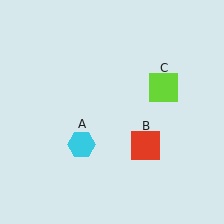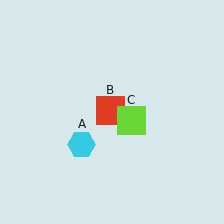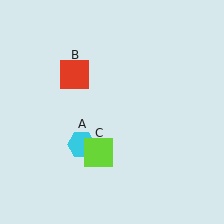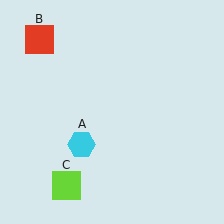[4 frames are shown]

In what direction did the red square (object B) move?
The red square (object B) moved up and to the left.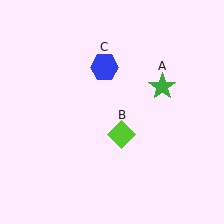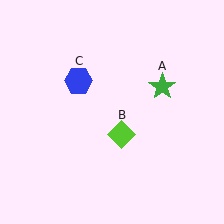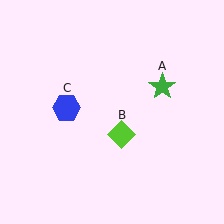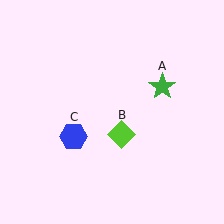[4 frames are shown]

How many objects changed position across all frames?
1 object changed position: blue hexagon (object C).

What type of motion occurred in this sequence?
The blue hexagon (object C) rotated counterclockwise around the center of the scene.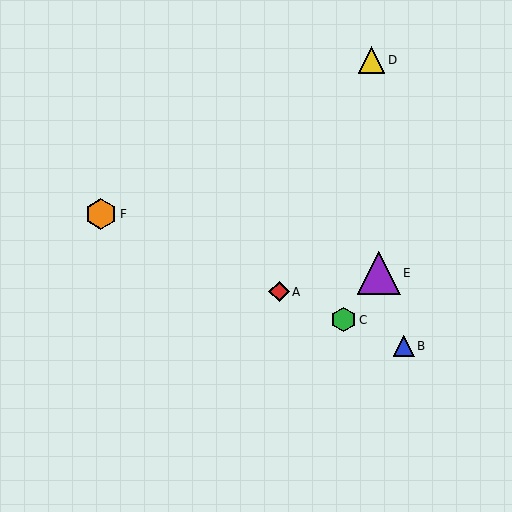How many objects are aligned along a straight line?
4 objects (A, B, C, F) are aligned along a straight line.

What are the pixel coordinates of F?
Object F is at (101, 214).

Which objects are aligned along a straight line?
Objects A, B, C, F are aligned along a straight line.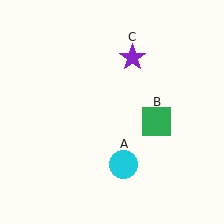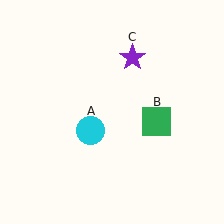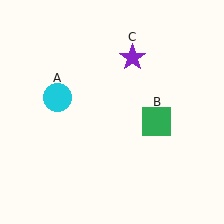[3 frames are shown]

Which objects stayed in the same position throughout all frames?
Green square (object B) and purple star (object C) remained stationary.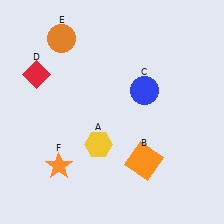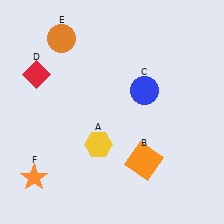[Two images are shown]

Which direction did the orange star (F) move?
The orange star (F) moved left.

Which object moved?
The orange star (F) moved left.